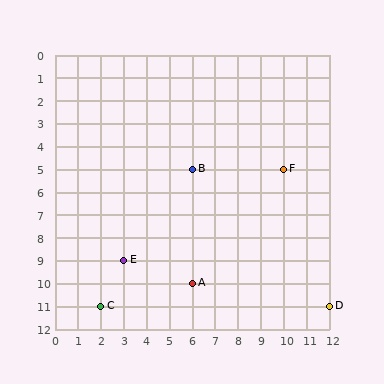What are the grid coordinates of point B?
Point B is at grid coordinates (6, 5).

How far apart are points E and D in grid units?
Points E and D are 9 columns and 2 rows apart (about 9.2 grid units diagonally).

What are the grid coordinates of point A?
Point A is at grid coordinates (6, 10).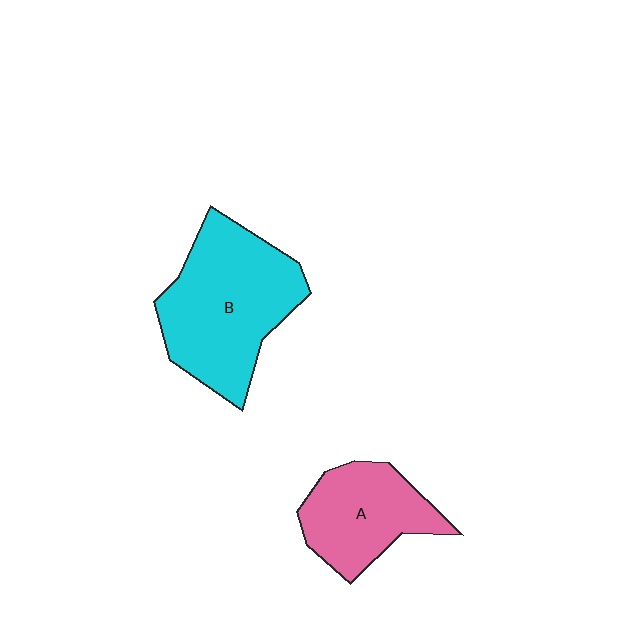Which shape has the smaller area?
Shape A (pink).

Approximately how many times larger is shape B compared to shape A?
Approximately 1.6 times.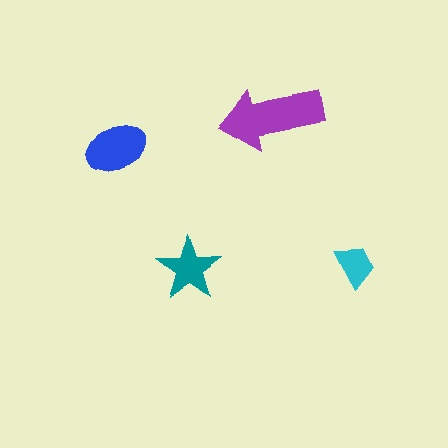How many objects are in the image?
There are 4 objects in the image.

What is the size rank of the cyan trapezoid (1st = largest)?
4th.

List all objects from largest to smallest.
The purple arrow, the blue ellipse, the teal star, the cyan trapezoid.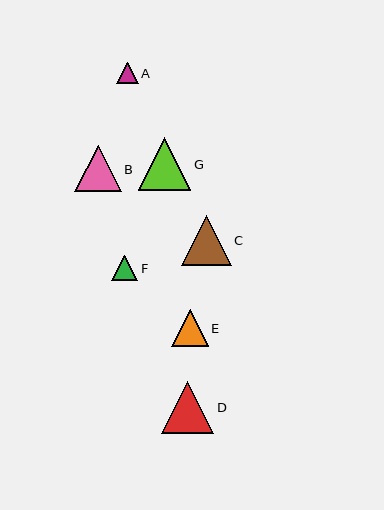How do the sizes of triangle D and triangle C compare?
Triangle D and triangle C are approximately the same size.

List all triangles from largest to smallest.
From largest to smallest: G, D, C, B, E, F, A.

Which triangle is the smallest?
Triangle A is the smallest with a size of approximately 21 pixels.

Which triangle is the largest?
Triangle G is the largest with a size of approximately 52 pixels.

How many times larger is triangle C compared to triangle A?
Triangle C is approximately 2.4 times the size of triangle A.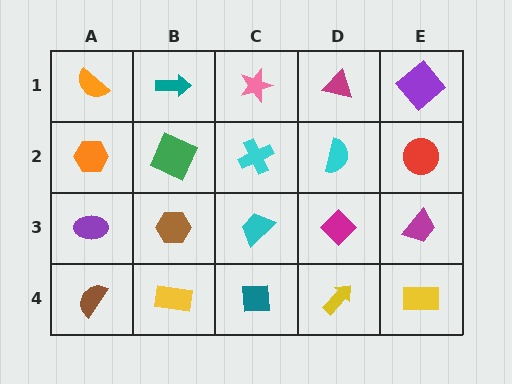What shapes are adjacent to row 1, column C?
A cyan cross (row 2, column C), a teal arrow (row 1, column B), a magenta triangle (row 1, column D).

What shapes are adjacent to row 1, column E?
A red circle (row 2, column E), a magenta triangle (row 1, column D).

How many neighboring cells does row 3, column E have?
3.